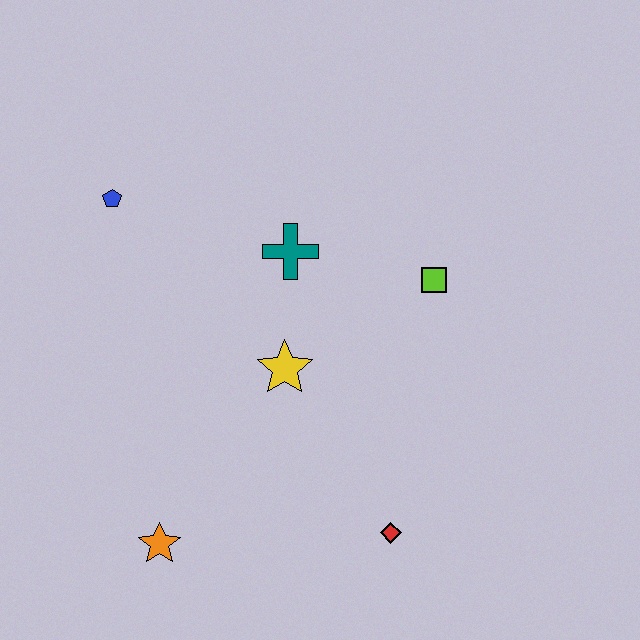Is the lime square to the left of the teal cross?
No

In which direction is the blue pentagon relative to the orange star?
The blue pentagon is above the orange star.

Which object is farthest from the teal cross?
The orange star is farthest from the teal cross.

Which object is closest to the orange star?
The yellow star is closest to the orange star.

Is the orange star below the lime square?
Yes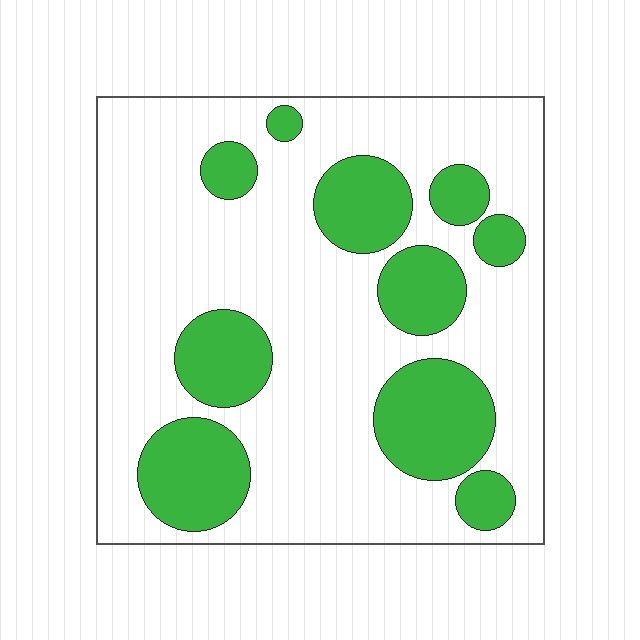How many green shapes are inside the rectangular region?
10.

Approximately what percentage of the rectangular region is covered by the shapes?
Approximately 30%.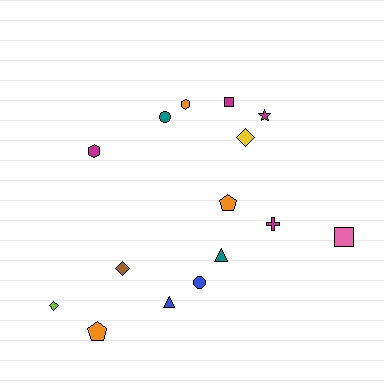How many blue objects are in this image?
There are 2 blue objects.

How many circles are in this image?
There are 2 circles.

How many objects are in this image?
There are 15 objects.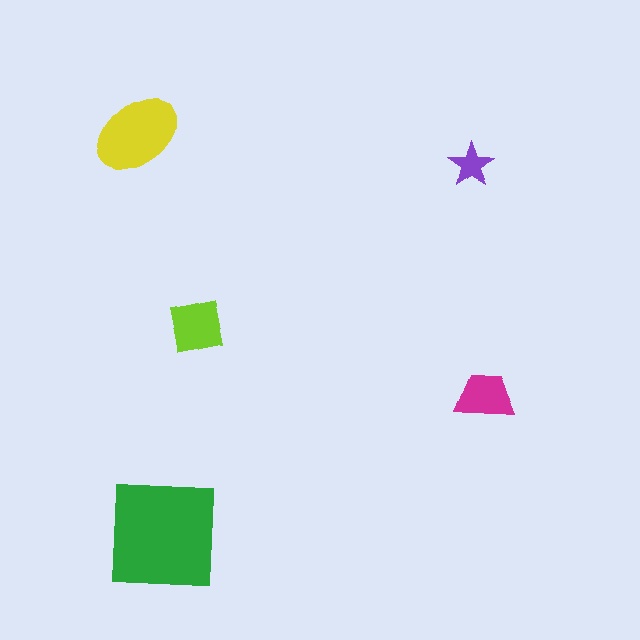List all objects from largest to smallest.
The green square, the yellow ellipse, the lime square, the magenta trapezoid, the purple star.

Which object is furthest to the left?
The yellow ellipse is leftmost.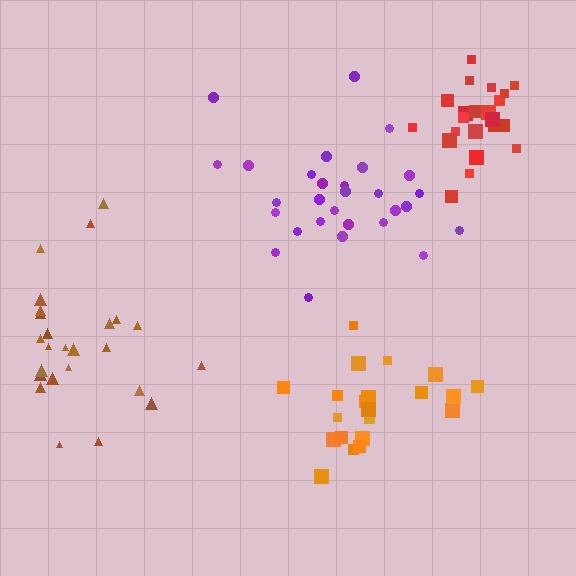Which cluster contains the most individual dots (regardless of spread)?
Purple (29).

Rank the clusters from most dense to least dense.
red, orange, purple, brown.